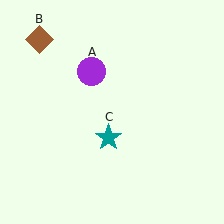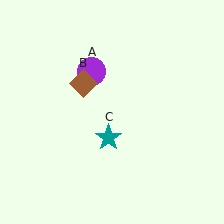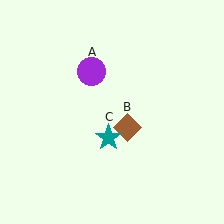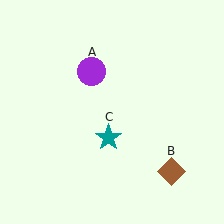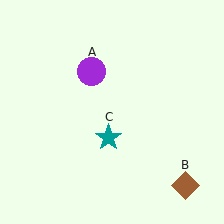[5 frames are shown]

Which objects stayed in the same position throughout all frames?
Purple circle (object A) and teal star (object C) remained stationary.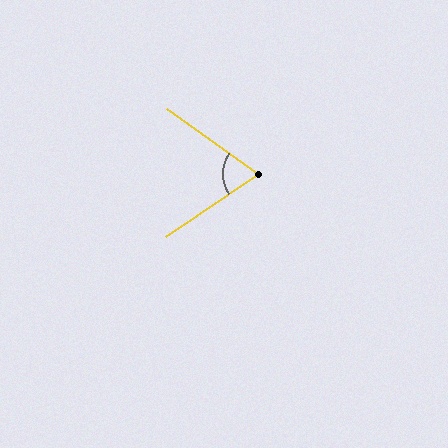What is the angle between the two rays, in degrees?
Approximately 69 degrees.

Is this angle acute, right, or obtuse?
It is acute.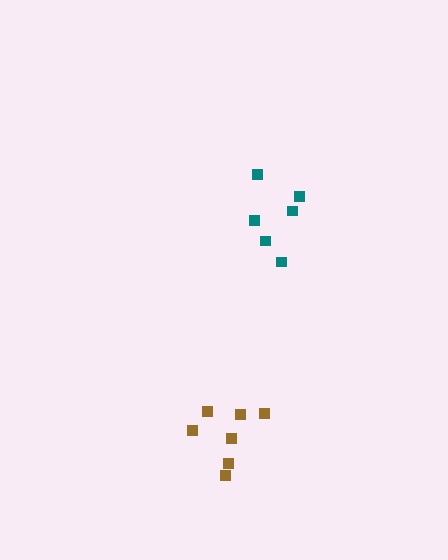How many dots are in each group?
Group 1: 6 dots, Group 2: 7 dots (13 total).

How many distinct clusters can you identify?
There are 2 distinct clusters.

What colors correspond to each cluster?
The clusters are colored: teal, brown.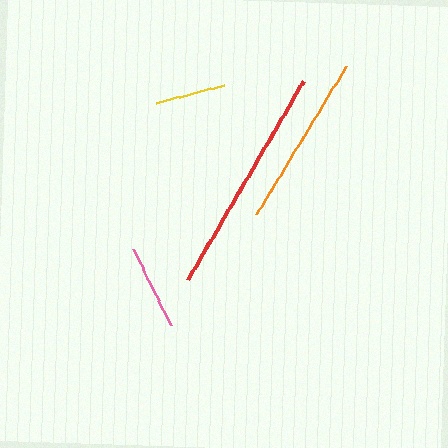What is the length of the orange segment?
The orange segment is approximately 173 pixels long.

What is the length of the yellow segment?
The yellow segment is approximately 70 pixels long.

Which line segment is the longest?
The red line is the longest at approximately 230 pixels.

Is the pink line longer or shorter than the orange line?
The orange line is longer than the pink line.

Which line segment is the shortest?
The yellow line is the shortest at approximately 70 pixels.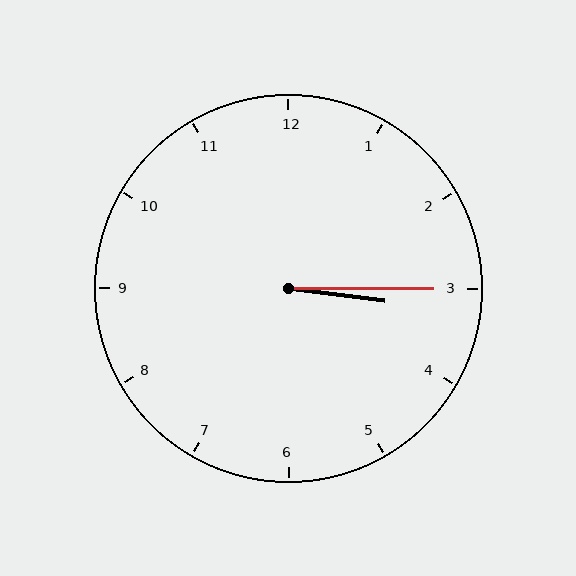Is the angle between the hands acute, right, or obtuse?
It is acute.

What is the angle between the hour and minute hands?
Approximately 8 degrees.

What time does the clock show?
3:15.